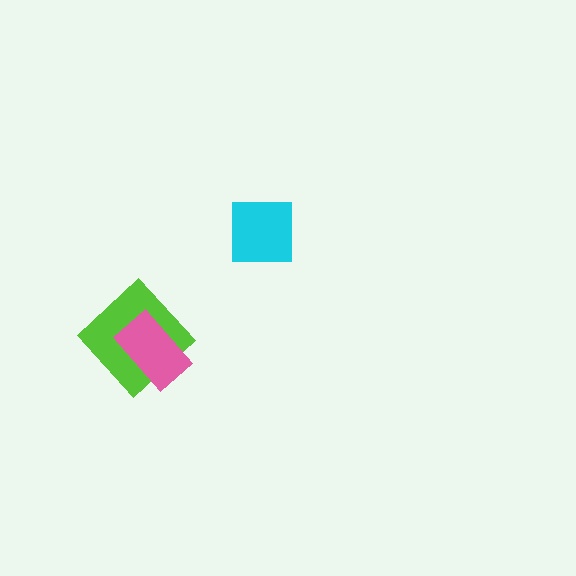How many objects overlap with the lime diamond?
1 object overlaps with the lime diamond.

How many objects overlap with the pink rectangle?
1 object overlaps with the pink rectangle.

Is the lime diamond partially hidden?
Yes, it is partially covered by another shape.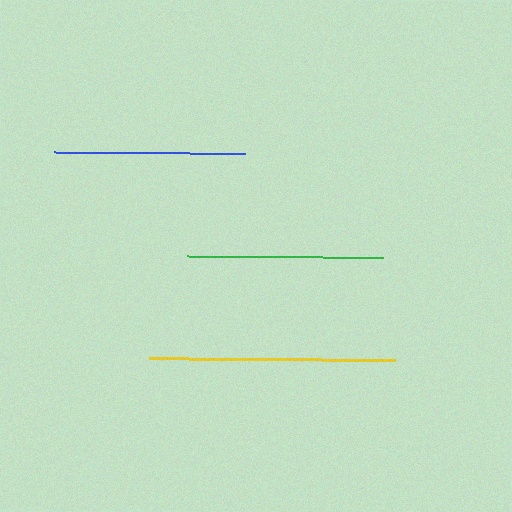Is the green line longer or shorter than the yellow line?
The yellow line is longer than the green line.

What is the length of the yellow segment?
The yellow segment is approximately 246 pixels long.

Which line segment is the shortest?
The blue line is the shortest at approximately 191 pixels.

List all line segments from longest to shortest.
From longest to shortest: yellow, green, blue.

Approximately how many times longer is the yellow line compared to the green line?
The yellow line is approximately 1.3 times the length of the green line.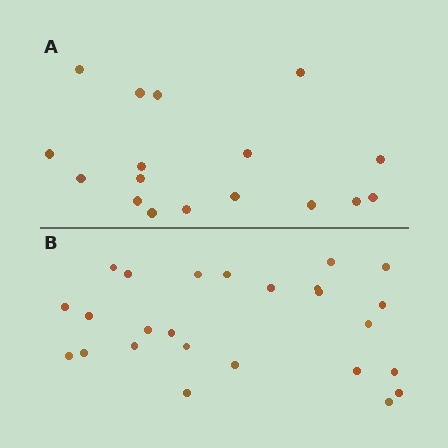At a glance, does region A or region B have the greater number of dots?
Region B (the bottom region) has more dots.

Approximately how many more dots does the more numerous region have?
Region B has roughly 8 or so more dots than region A.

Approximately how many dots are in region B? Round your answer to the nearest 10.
About 20 dots. (The exact count is 25, which rounds to 20.)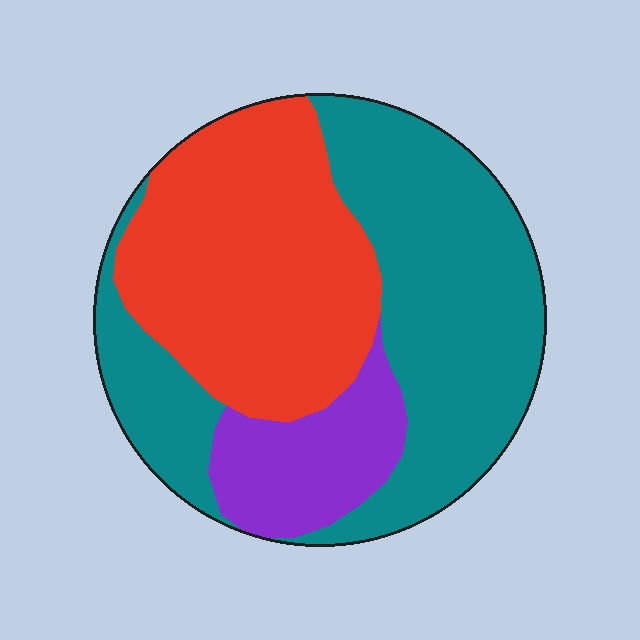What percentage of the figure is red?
Red takes up between a quarter and a half of the figure.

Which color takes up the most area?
Teal, at roughly 50%.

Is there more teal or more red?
Teal.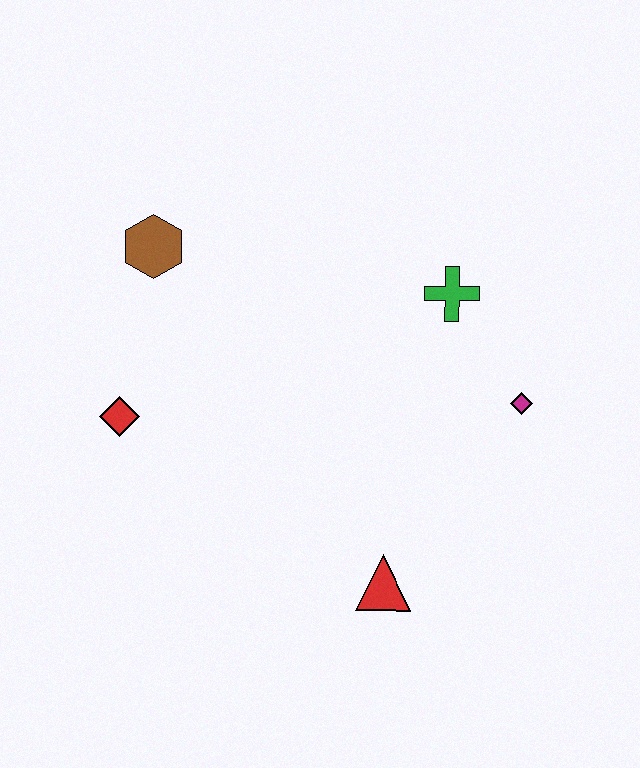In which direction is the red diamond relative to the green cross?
The red diamond is to the left of the green cross.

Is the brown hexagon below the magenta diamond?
No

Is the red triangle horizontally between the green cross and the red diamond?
Yes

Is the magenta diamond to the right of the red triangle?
Yes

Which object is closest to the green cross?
The magenta diamond is closest to the green cross.